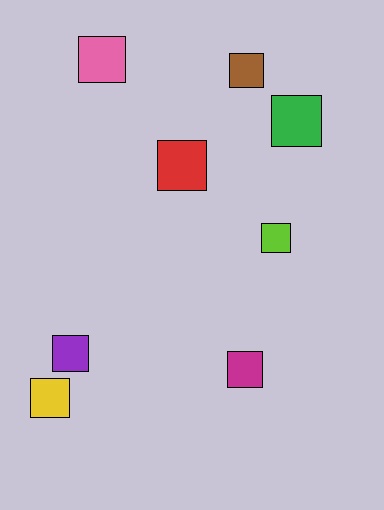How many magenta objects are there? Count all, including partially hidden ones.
There is 1 magenta object.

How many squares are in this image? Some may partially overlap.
There are 8 squares.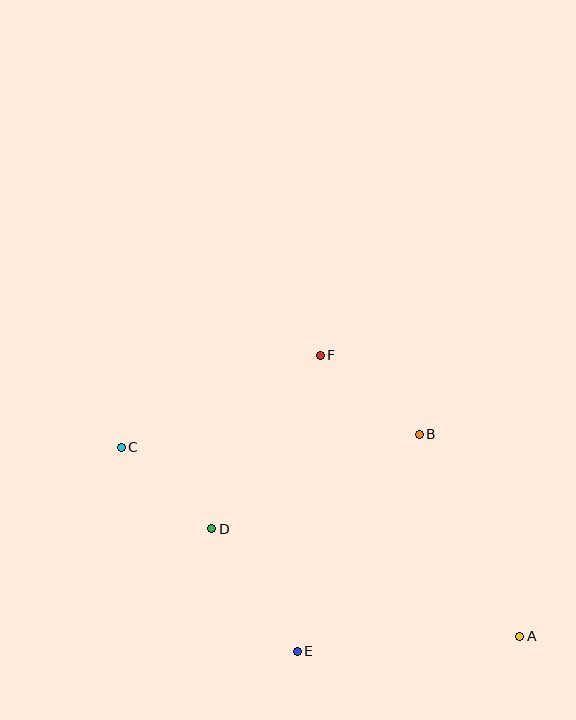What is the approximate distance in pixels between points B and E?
The distance between B and E is approximately 249 pixels.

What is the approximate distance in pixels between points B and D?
The distance between B and D is approximately 228 pixels.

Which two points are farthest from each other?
Points A and C are farthest from each other.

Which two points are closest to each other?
Points C and D are closest to each other.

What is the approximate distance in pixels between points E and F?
The distance between E and F is approximately 297 pixels.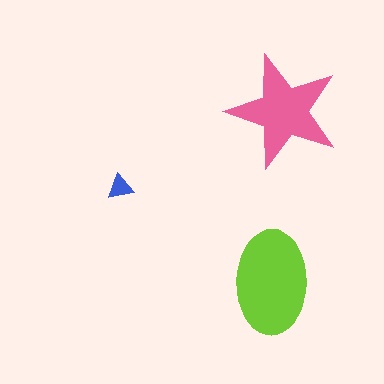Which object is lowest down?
The lime ellipse is bottommost.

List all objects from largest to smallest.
The lime ellipse, the pink star, the blue triangle.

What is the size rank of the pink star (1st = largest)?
2nd.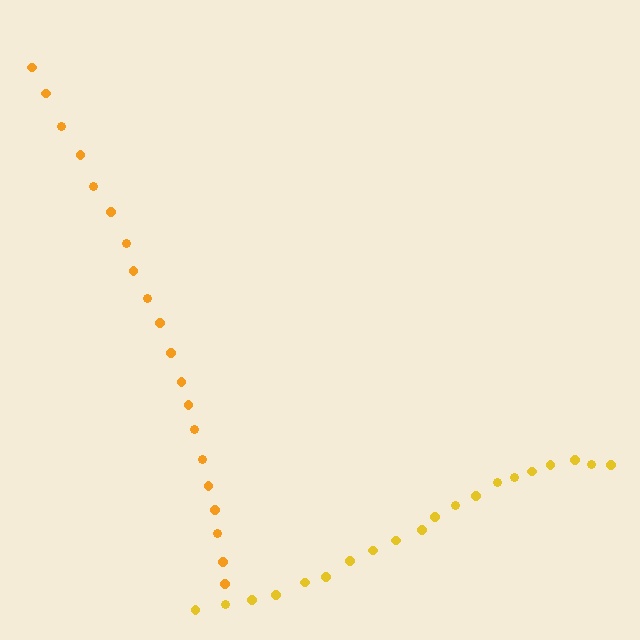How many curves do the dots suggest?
There are 2 distinct paths.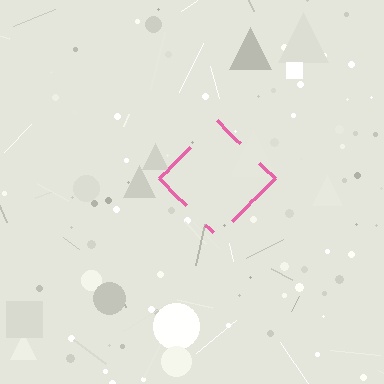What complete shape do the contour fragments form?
The contour fragments form a diamond.